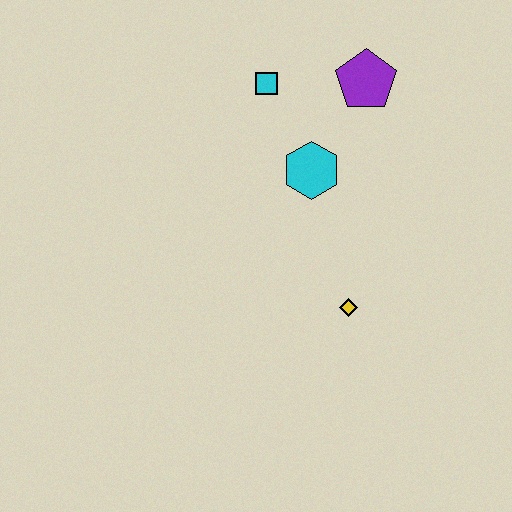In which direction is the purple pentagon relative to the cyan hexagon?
The purple pentagon is above the cyan hexagon.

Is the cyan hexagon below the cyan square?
Yes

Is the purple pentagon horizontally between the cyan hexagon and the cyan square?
No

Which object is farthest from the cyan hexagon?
The yellow diamond is farthest from the cyan hexagon.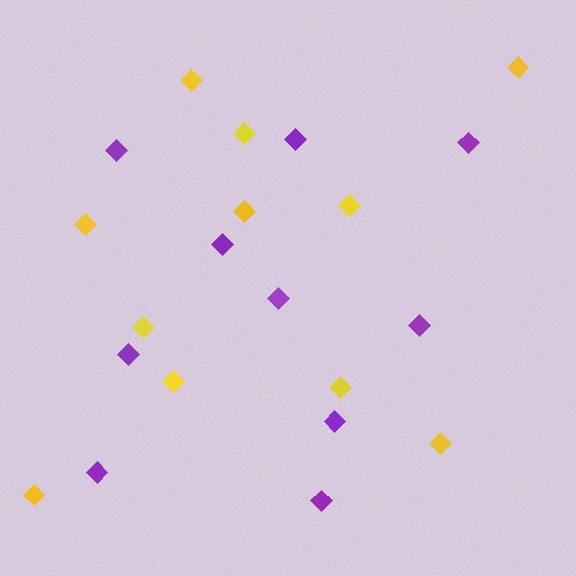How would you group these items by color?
There are 2 groups: one group of purple diamonds (10) and one group of yellow diamonds (11).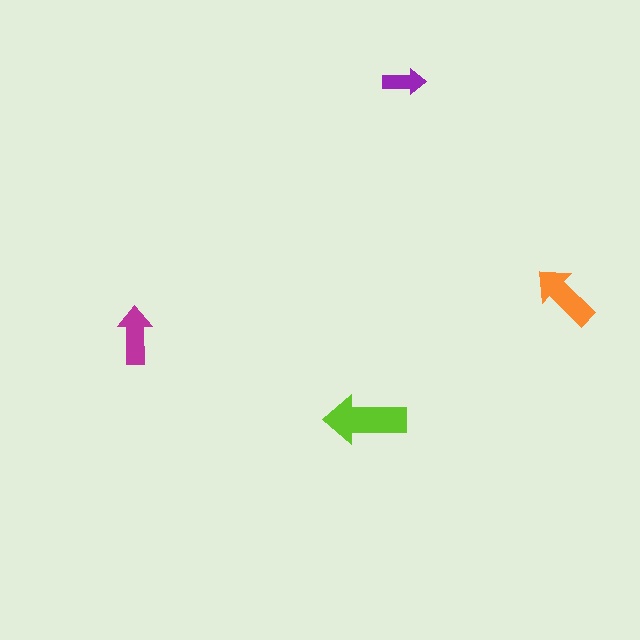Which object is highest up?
The purple arrow is topmost.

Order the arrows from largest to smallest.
the lime one, the orange one, the magenta one, the purple one.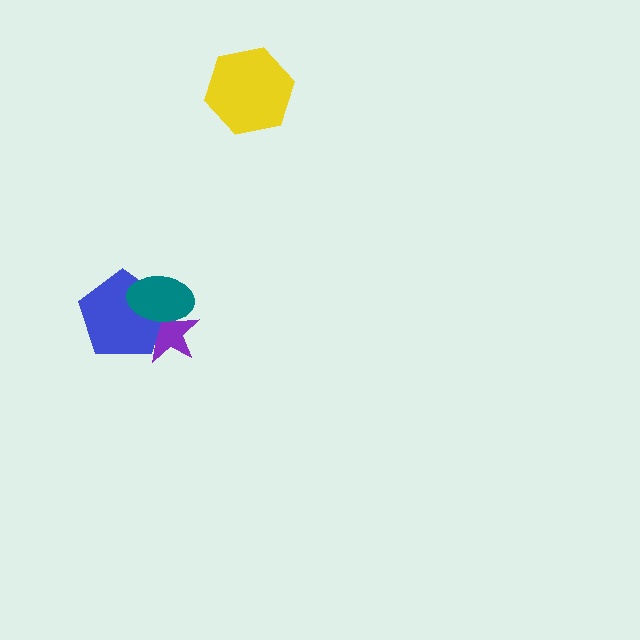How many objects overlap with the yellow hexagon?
0 objects overlap with the yellow hexagon.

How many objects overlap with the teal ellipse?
2 objects overlap with the teal ellipse.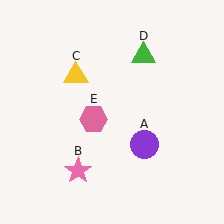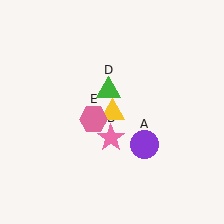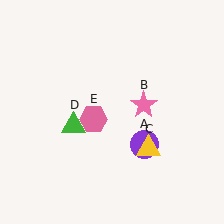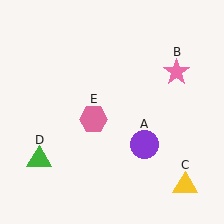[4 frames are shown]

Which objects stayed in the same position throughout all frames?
Purple circle (object A) and pink hexagon (object E) remained stationary.